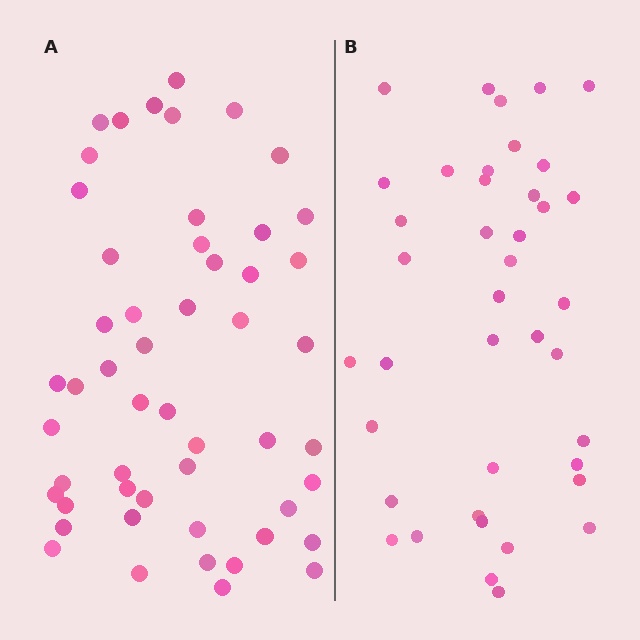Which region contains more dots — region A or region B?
Region A (the left region) has more dots.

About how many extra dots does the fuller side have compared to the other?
Region A has roughly 12 or so more dots than region B.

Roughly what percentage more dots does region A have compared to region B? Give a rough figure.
About 30% more.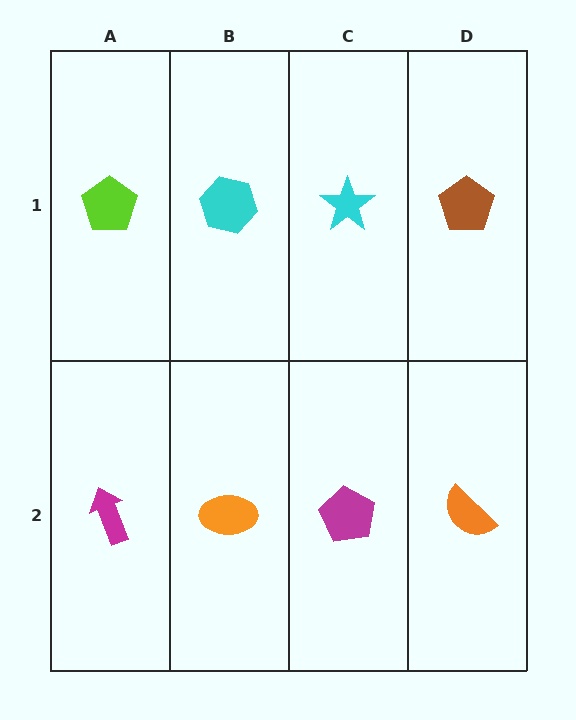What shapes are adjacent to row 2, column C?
A cyan star (row 1, column C), an orange ellipse (row 2, column B), an orange semicircle (row 2, column D).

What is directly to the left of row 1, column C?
A cyan hexagon.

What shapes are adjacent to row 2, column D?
A brown pentagon (row 1, column D), a magenta pentagon (row 2, column C).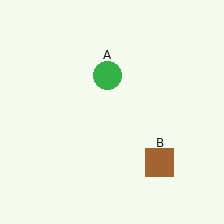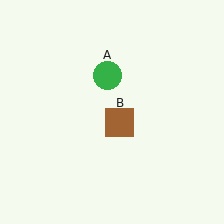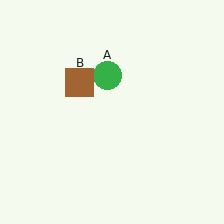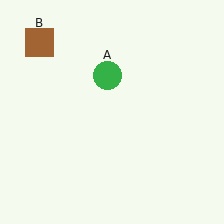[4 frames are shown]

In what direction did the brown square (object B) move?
The brown square (object B) moved up and to the left.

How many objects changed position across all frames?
1 object changed position: brown square (object B).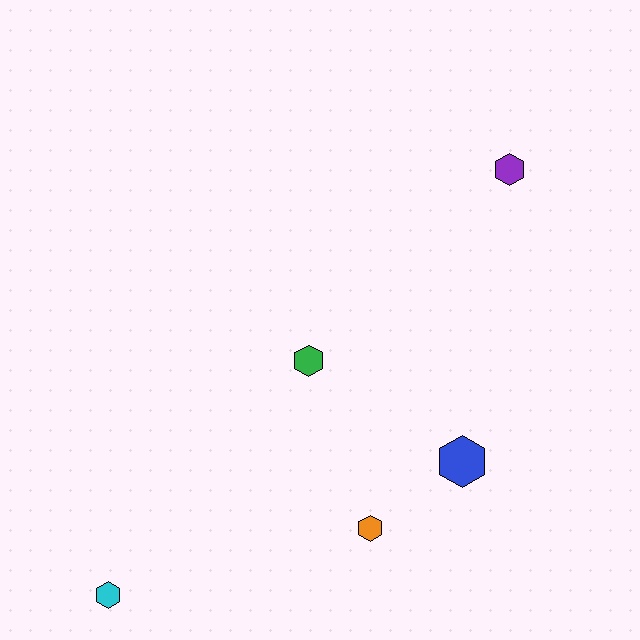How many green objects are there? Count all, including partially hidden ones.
There is 1 green object.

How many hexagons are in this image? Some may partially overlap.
There are 5 hexagons.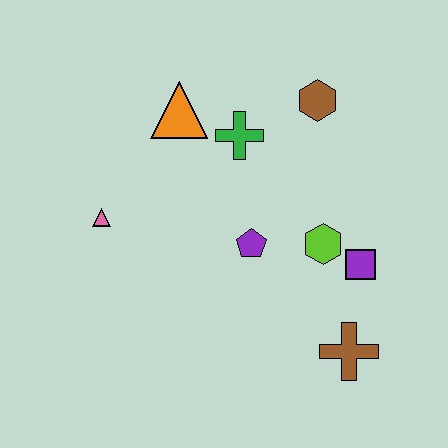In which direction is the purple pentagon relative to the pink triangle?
The purple pentagon is to the right of the pink triangle.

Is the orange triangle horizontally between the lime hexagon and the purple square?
No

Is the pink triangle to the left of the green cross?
Yes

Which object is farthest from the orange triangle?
The brown cross is farthest from the orange triangle.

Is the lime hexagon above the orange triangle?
No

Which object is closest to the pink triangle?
The orange triangle is closest to the pink triangle.